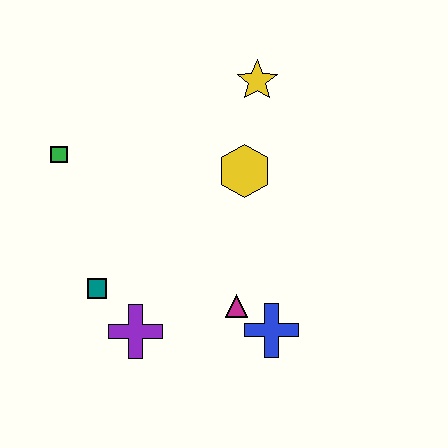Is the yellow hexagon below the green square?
Yes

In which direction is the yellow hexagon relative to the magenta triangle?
The yellow hexagon is above the magenta triangle.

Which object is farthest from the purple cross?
The yellow star is farthest from the purple cross.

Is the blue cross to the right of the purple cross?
Yes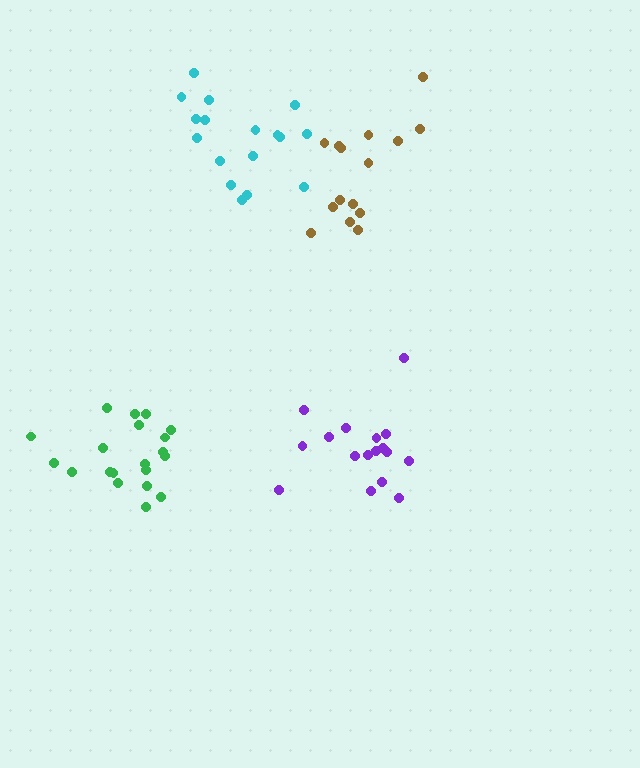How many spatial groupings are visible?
There are 4 spatial groupings.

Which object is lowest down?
The purple cluster is bottommost.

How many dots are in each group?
Group 1: 17 dots, Group 2: 20 dots, Group 3: 15 dots, Group 4: 17 dots (69 total).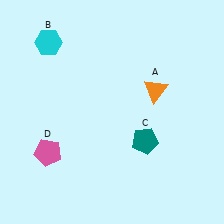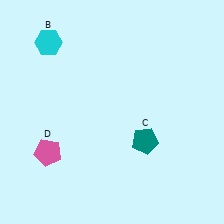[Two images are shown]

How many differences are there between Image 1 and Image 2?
There is 1 difference between the two images.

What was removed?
The orange triangle (A) was removed in Image 2.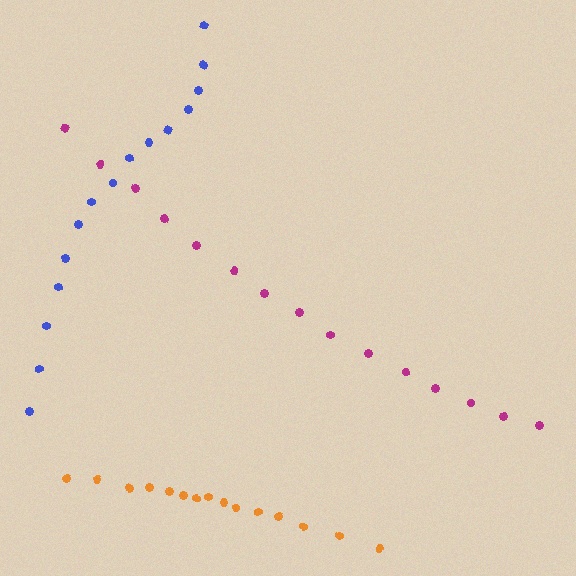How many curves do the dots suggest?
There are 3 distinct paths.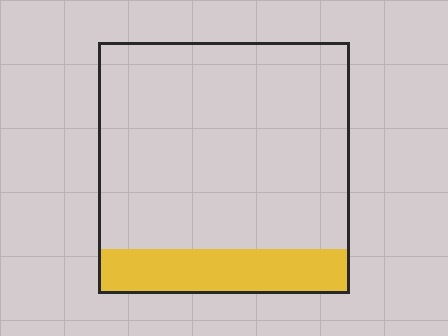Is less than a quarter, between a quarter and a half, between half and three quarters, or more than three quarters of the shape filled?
Less than a quarter.